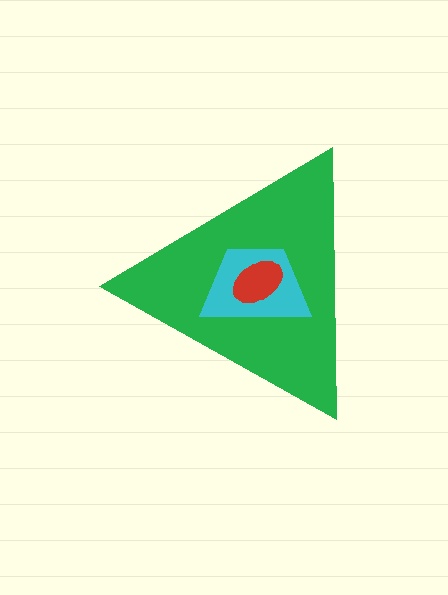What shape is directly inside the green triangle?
The cyan trapezoid.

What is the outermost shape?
The green triangle.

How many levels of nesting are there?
3.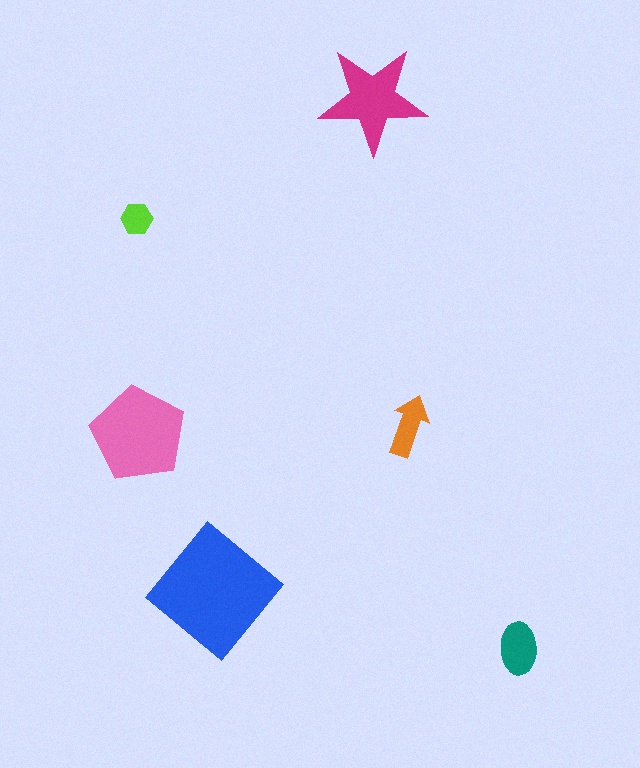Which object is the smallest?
The lime hexagon.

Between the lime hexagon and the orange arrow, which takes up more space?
The orange arrow.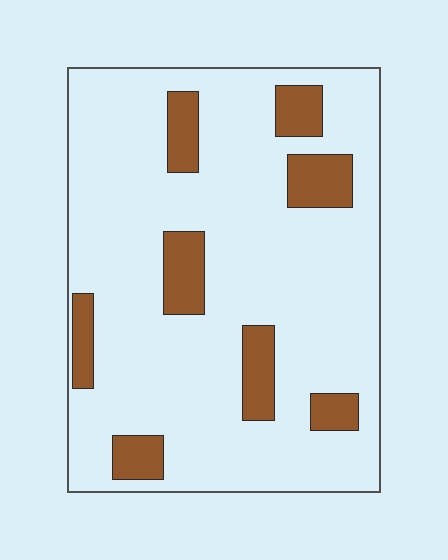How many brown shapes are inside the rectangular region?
8.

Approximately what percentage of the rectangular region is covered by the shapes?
Approximately 15%.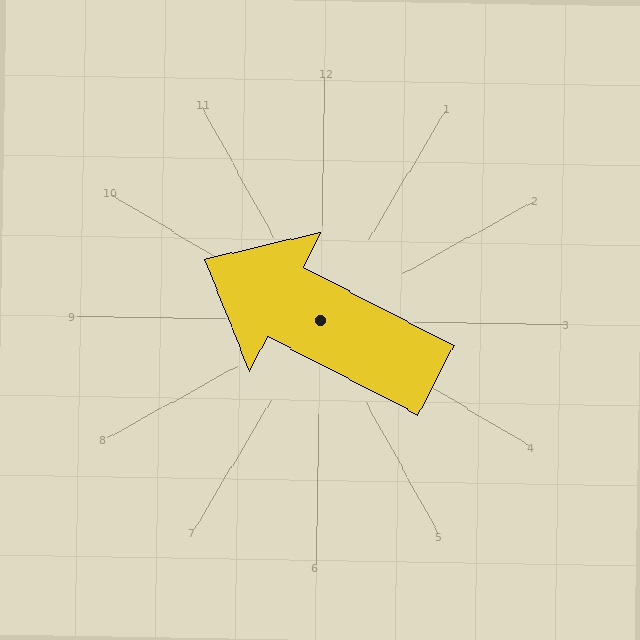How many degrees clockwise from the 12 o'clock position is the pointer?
Approximately 296 degrees.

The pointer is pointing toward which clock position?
Roughly 10 o'clock.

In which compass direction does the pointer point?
Northwest.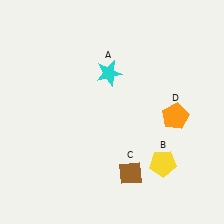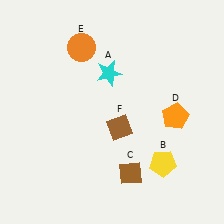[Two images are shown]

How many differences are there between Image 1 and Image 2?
There are 2 differences between the two images.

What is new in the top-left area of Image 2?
An orange circle (E) was added in the top-left area of Image 2.